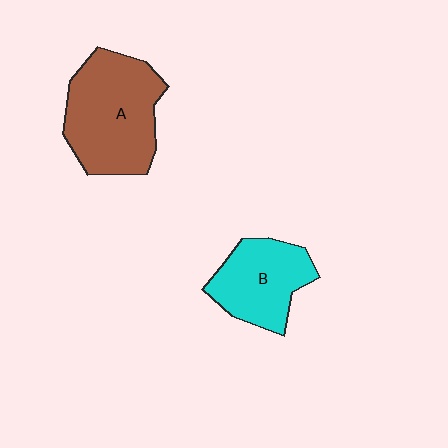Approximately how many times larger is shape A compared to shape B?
Approximately 1.5 times.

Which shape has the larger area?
Shape A (brown).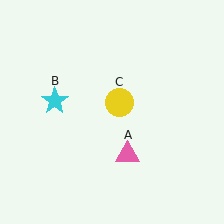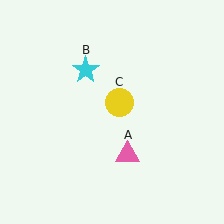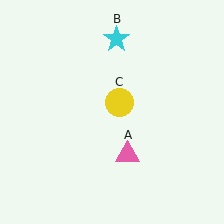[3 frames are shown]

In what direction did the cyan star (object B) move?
The cyan star (object B) moved up and to the right.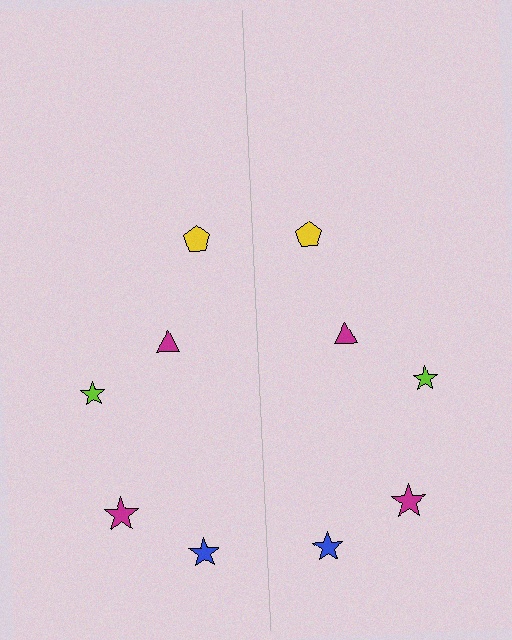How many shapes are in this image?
There are 10 shapes in this image.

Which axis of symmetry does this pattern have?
The pattern has a vertical axis of symmetry running through the center of the image.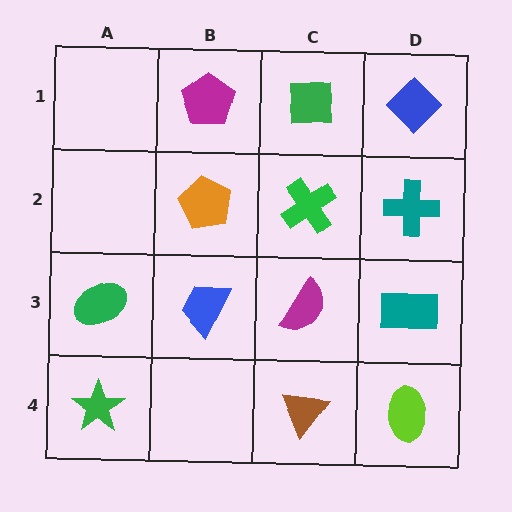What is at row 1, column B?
A magenta pentagon.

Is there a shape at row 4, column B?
No, that cell is empty.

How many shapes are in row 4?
3 shapes.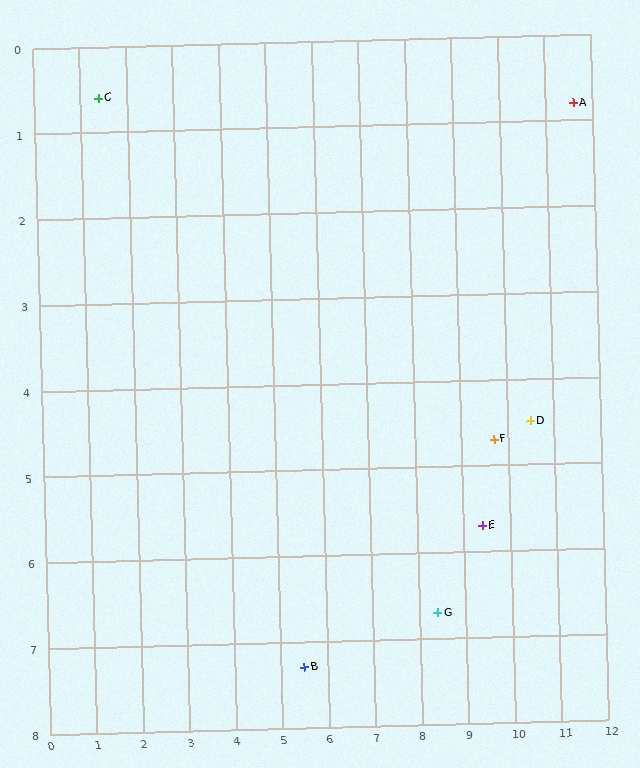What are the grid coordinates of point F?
Point F is at approximately (9.7, 4.7).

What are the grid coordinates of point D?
Point D is at approximately (10.5, 4.5).